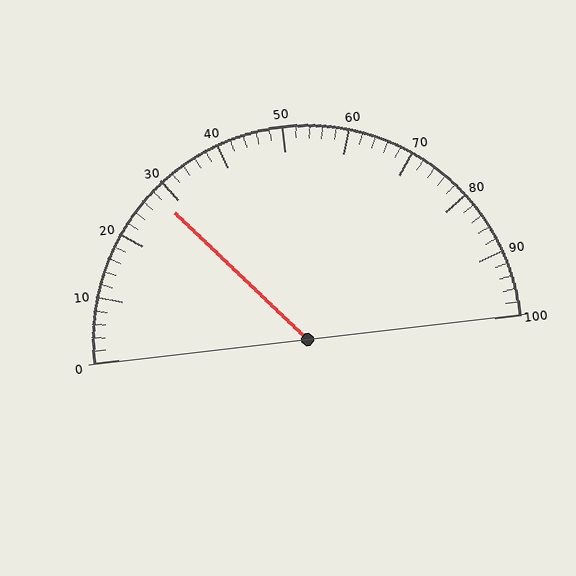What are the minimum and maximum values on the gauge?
The gauge ranges from 0 to 100.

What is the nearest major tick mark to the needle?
The nearest major tick mark is 30.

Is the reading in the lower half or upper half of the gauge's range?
The reading is in the lower half of the range (0 to 100).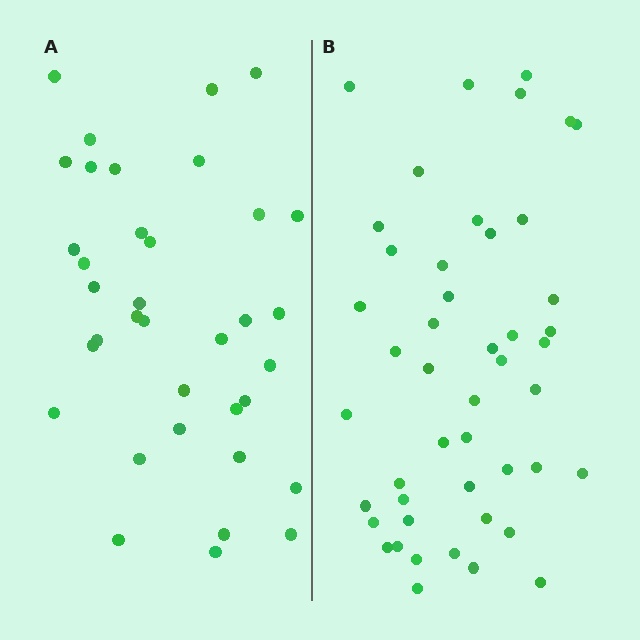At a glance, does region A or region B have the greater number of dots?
Region B (the right region) has more dots.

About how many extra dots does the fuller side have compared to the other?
Region B has roughly 12 or so more dots than region A.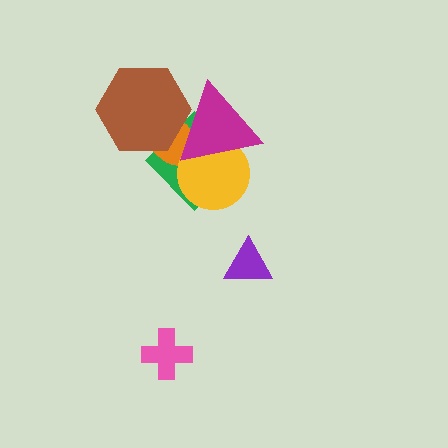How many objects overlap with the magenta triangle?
4 objects overlap with the magenta triangle.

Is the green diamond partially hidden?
Yes, it is partially covered by another shape.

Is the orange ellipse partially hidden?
Yes, it is partially covered by another shape.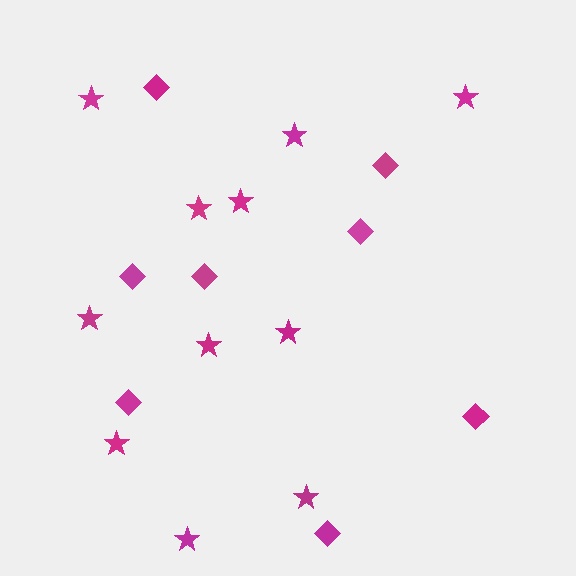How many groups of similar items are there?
There are 2 groups: one group of diamonds (8) and one group of stars (11).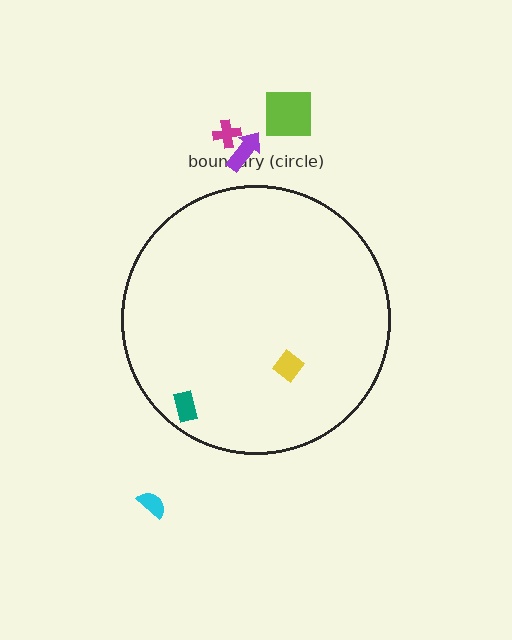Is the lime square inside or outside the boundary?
Outside.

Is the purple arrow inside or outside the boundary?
Outside.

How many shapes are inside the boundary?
2 inside, 4 outside.